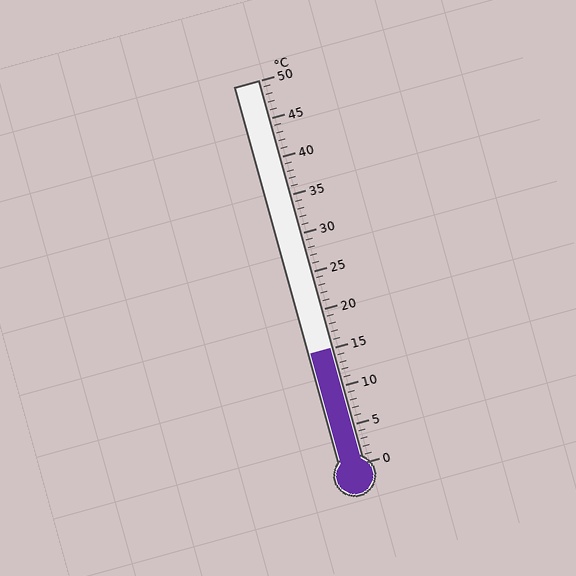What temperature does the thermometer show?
The thermometer shows approximately 15°C.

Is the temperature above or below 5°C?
The temperature is above 5°C.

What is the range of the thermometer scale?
The thermometer scale ranges from 0°C to 50°C.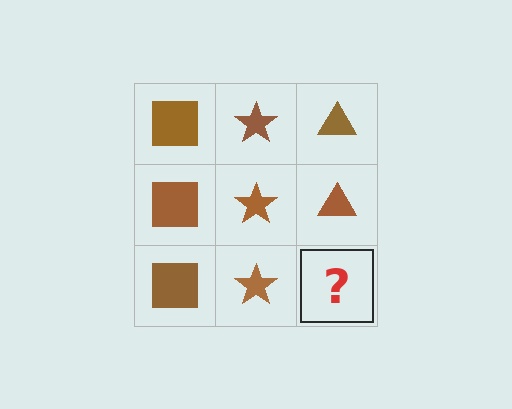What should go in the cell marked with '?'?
The missing cell should contain a brown triangle.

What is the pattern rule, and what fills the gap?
The rule is that each column has a consistent shape. The gap should be filled with a brown triangle.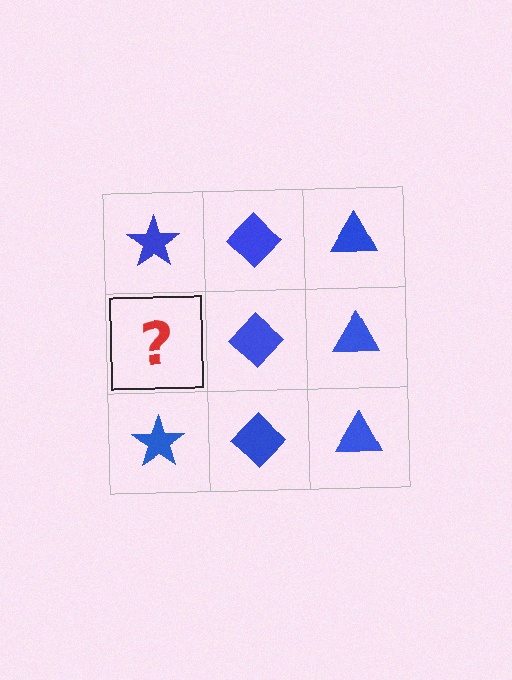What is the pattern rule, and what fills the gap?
The rule is that each column has a consistent shape. The gap should be filled with a blue star.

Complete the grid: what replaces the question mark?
The question mark should be replaced with a blue star.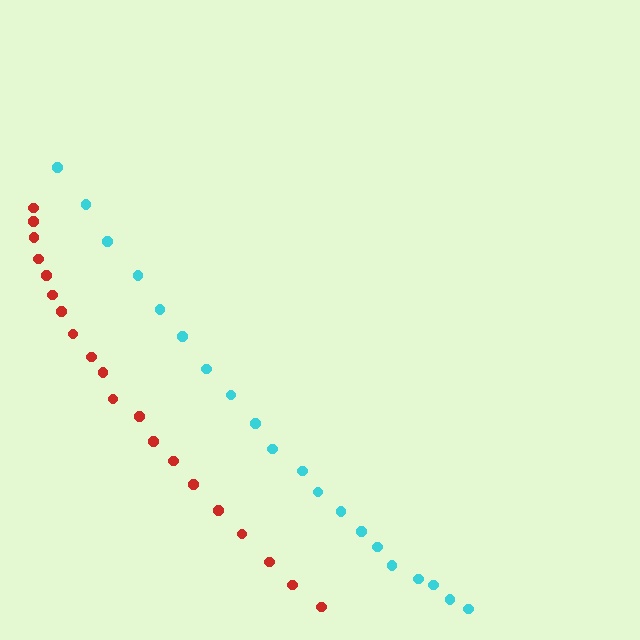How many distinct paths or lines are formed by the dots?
There are 2 distinct paths.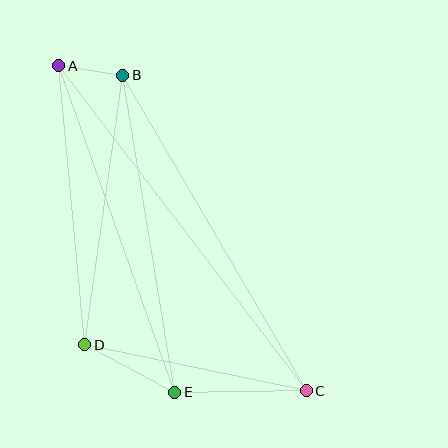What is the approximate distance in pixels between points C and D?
The distance between C and D is approximately 227 pixels.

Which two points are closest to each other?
Points A and B are closest to each other.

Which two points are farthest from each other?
Points A and C are farthest from each other.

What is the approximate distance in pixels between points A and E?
The distance between A and E is approximately 346 pixels.